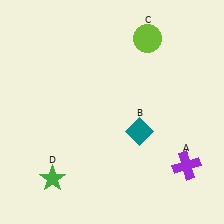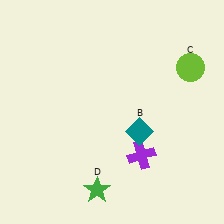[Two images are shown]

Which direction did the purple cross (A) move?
The purple cross (A) moved left.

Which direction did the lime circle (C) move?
The lime circle (C) moved right.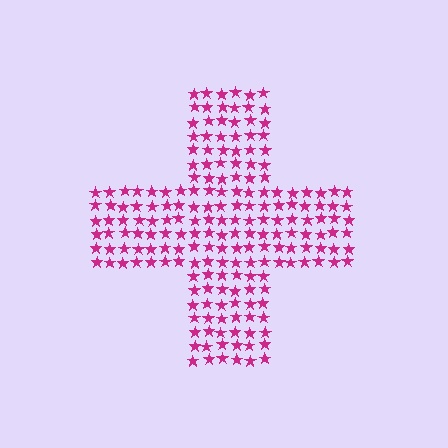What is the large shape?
The large shape is a cross.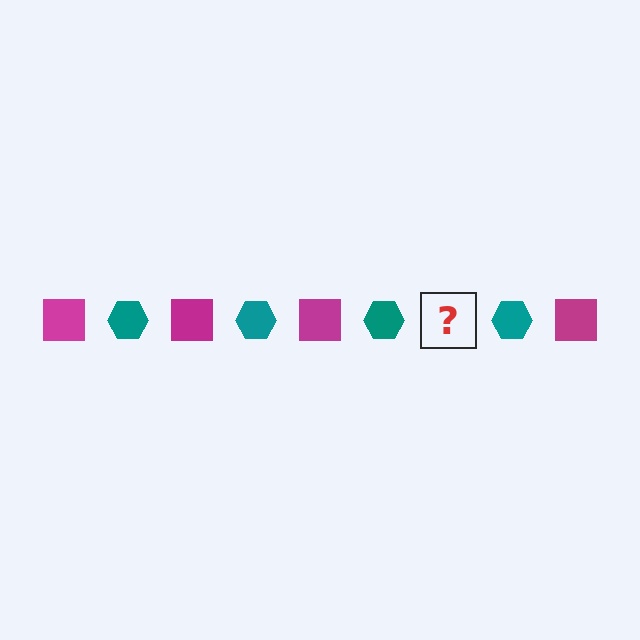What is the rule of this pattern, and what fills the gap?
The rule is that the pattern alternates between magenta square and teal hexagon. The gap should be filled with a magenta square.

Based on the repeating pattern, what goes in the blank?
The blank should be a magenta square.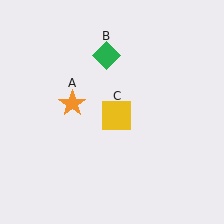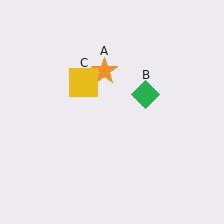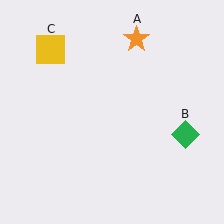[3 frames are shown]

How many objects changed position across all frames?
3 objects changed position: orange star (object A), green diamond (object B), yellow square (object C).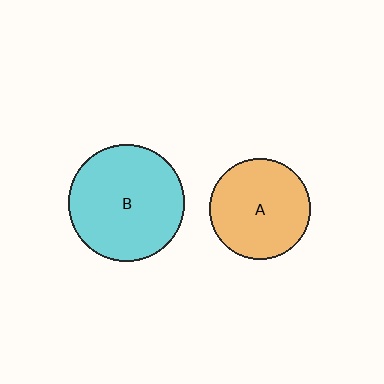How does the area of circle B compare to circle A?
Approximately 1.3 times.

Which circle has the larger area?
Circle B (cyan).